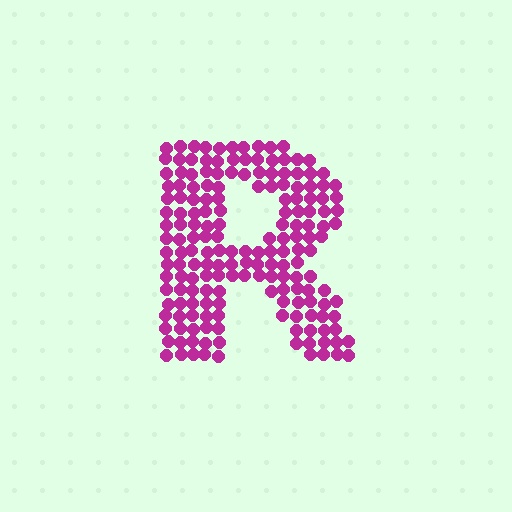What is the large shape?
The large shape is the letter R.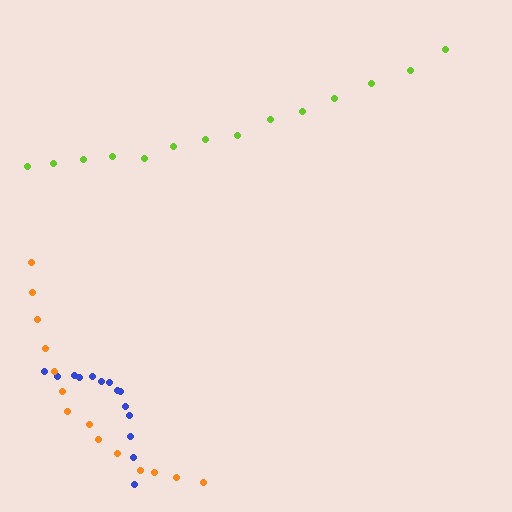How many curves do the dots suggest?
There are 3 distinct paths.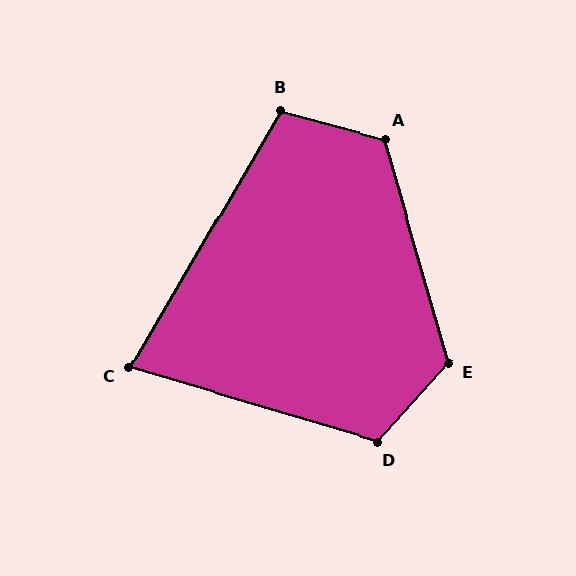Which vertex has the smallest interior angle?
C, at approximately 76 degrees.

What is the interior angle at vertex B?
Approximately 105 degrees (obtuse).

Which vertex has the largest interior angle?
E, at approximately 122 degrees.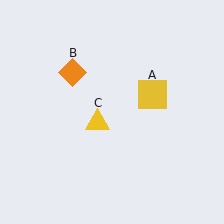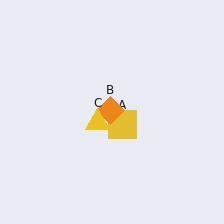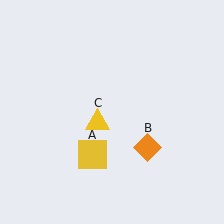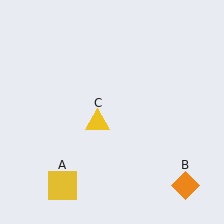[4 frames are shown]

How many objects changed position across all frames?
2 objects changed position: yellow square (object A), orange diamond (object B).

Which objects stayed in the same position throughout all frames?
Yellow triangle (object C) remained stationary.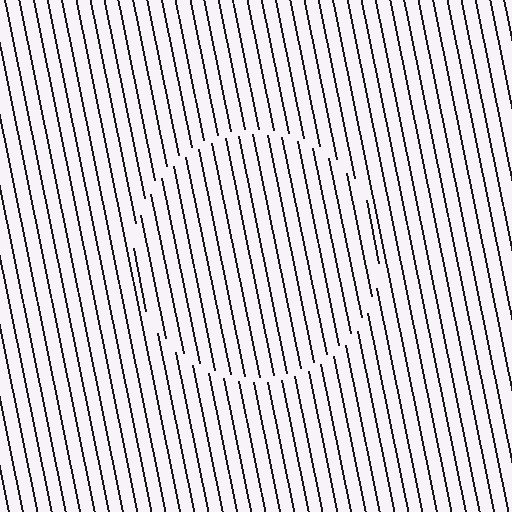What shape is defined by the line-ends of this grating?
An illusory circle. The interior of the shape contains the same grating, shifted by half a period — the contour is defined by the phase discontinuity where line-ends from the inner and outer gratings abut.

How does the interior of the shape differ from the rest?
The interior of the shape contains the same grating, shifted by half a period — the contour is defined by the phase discontinuity where line-ends from the inner and outer gratings abut.